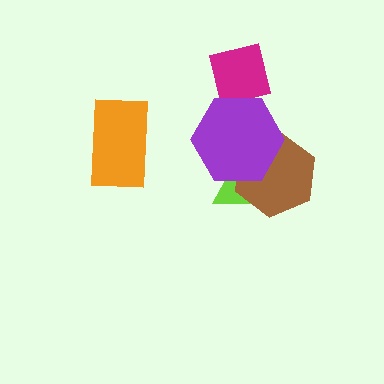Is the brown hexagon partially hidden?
Yes, it is partially covered by another shape.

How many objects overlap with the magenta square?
1 object overlaps with the magenta square.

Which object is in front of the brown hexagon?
The purple hexagon is in front of the brown hexagon.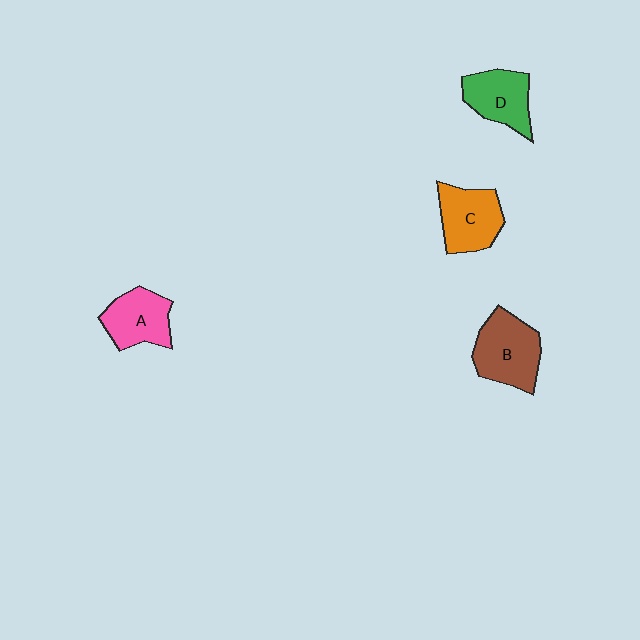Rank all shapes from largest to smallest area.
From largest to smallest: B (brown), C (orange), D (green), A (pink).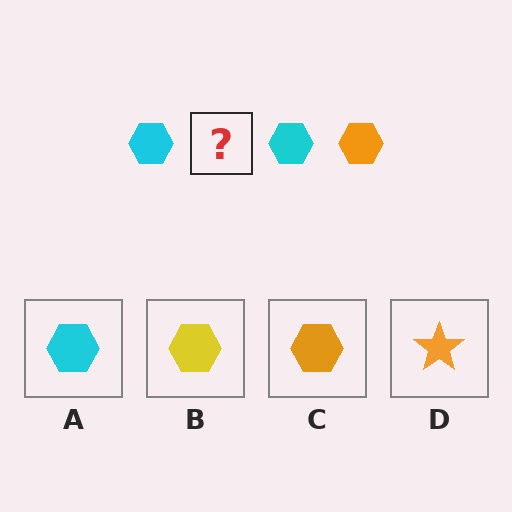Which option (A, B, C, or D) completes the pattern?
C.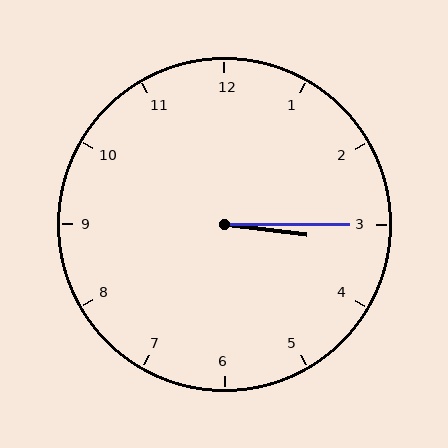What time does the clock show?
3:15.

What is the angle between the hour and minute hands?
Approximately 8 degrees.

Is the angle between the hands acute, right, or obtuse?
It is acute.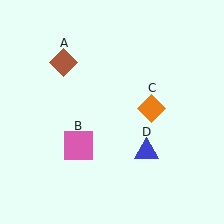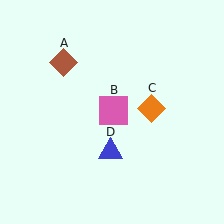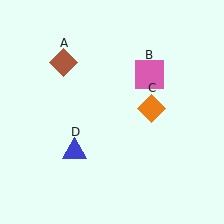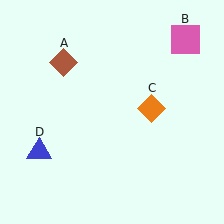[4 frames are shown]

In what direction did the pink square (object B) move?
The pink square (object B) moved up and to the right.